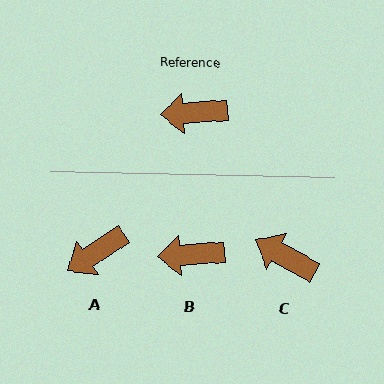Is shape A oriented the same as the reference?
No, it is off by about 29 degrees.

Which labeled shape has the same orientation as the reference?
B.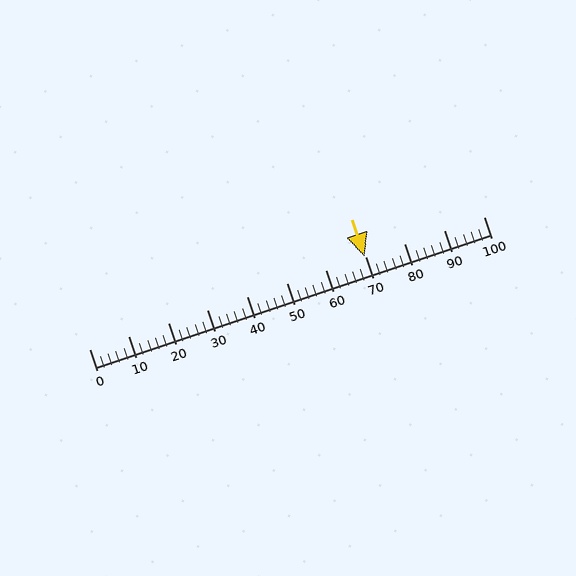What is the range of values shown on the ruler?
The ruler shows values from 0 to 100.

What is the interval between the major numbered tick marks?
The major tick marks are spaced 10 units apart.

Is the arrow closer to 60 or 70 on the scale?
The arrow is closer to 70.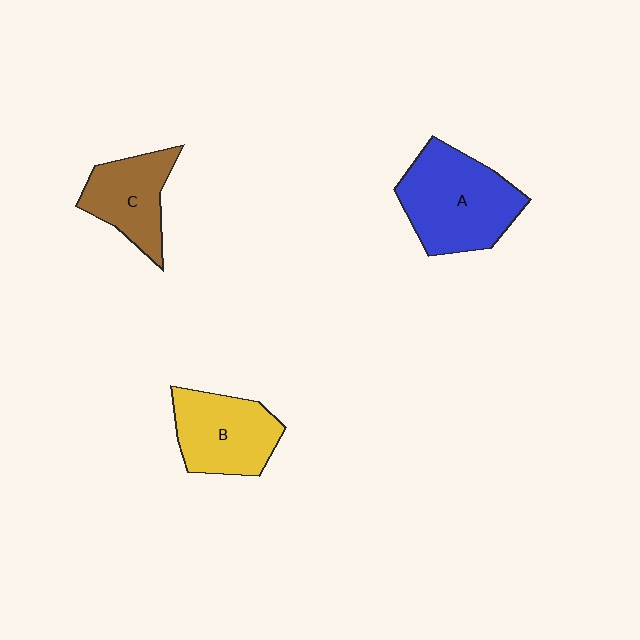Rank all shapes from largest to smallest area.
From largest to smallest: A (blue), B (yellow), C (brown).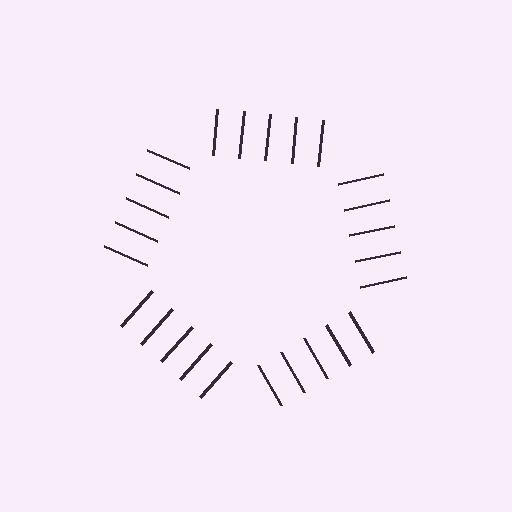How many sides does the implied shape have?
5 sides — the line-ends trace a pentagon.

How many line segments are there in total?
25 — 5 along each of the 5 edges.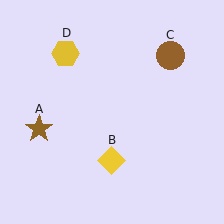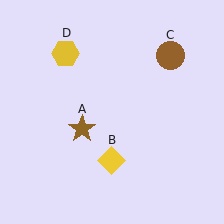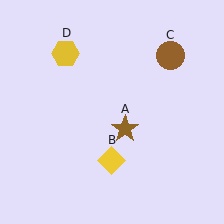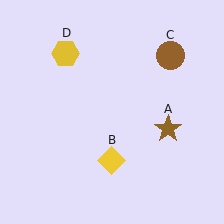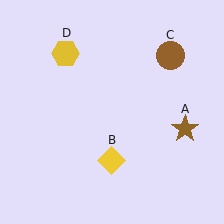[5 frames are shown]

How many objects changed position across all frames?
1 object changed position: brown star (object A).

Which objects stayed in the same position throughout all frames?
Yellow diamond (object B) and brown circle (object C) and yellow hexagon (object D) remained stationary.